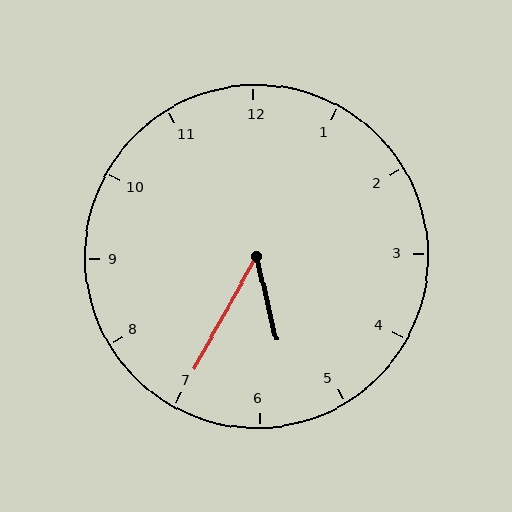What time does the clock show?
5:35.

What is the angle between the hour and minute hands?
Approximately 42 degrees.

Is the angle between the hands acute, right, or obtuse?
It is acute.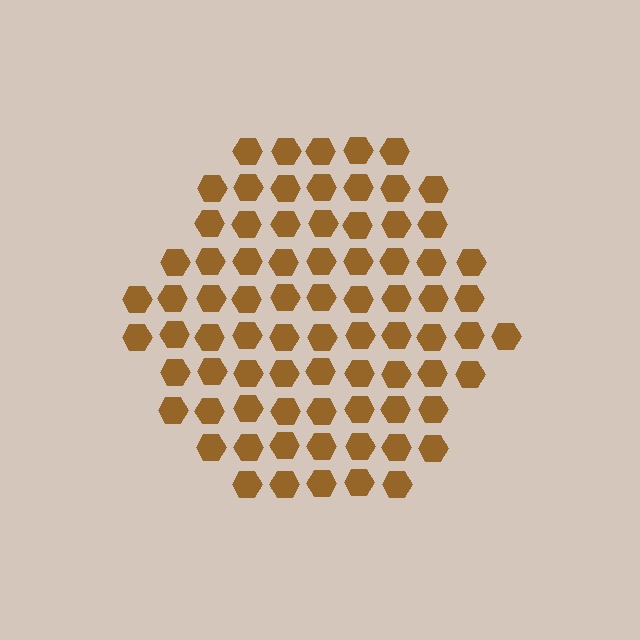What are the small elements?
The small elements are hexagons.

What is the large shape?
The large shape is a hexagon.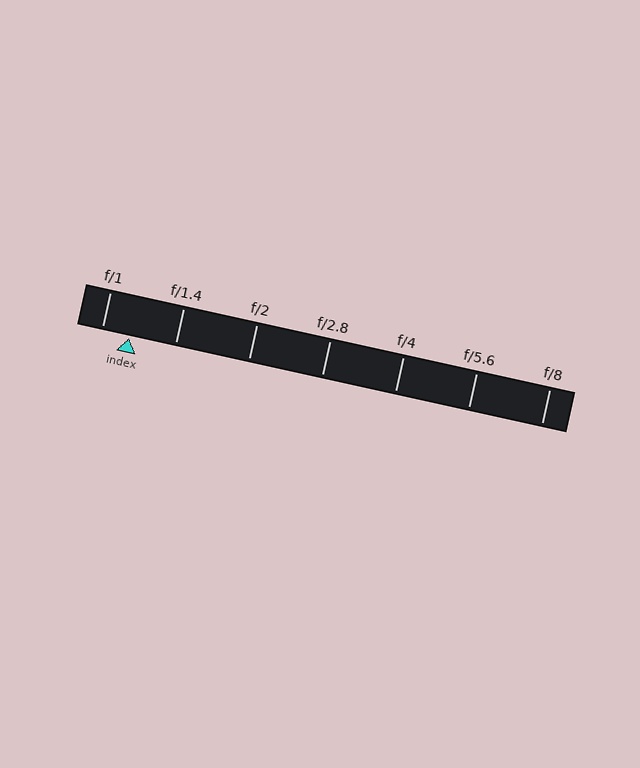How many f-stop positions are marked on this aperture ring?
There are 7 f-stop positions marked.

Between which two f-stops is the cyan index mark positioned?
The index mark is between f/1 and f/1.4.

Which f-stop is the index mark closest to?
The index mark is closest to f/1.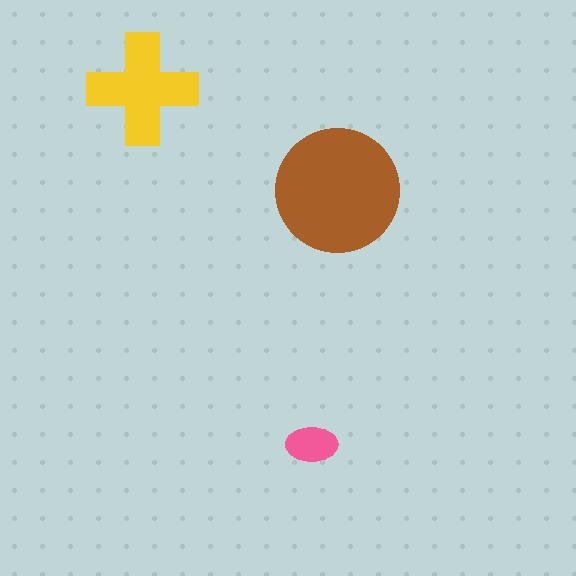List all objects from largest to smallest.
The brown circle, the yellow cross, the pink ellipse.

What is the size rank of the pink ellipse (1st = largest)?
3rd.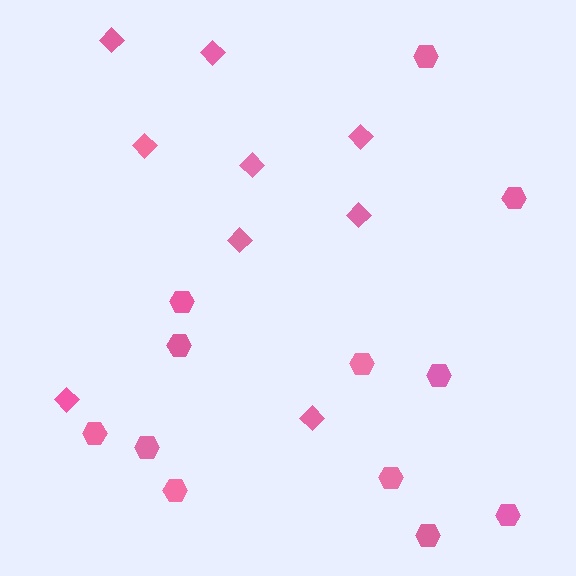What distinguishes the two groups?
There are 2 groups: one group of diamonds (9) and one group of hexagons (12).